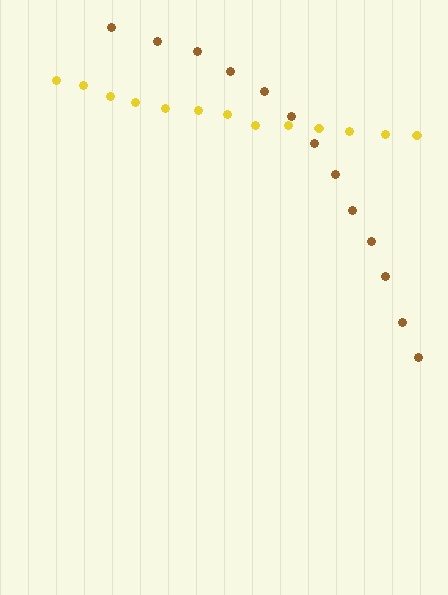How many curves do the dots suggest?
There are 2 distinct paths.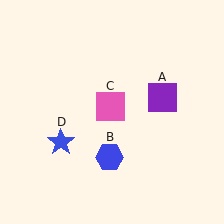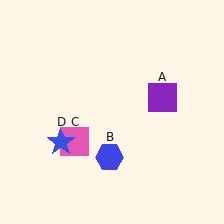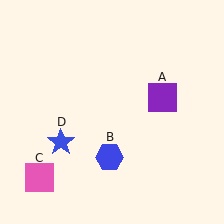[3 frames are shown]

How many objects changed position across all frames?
1 object changed position: pink square (object C).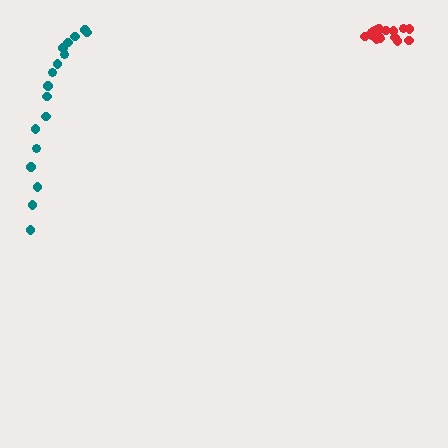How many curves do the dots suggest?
There are 2 distinct paths.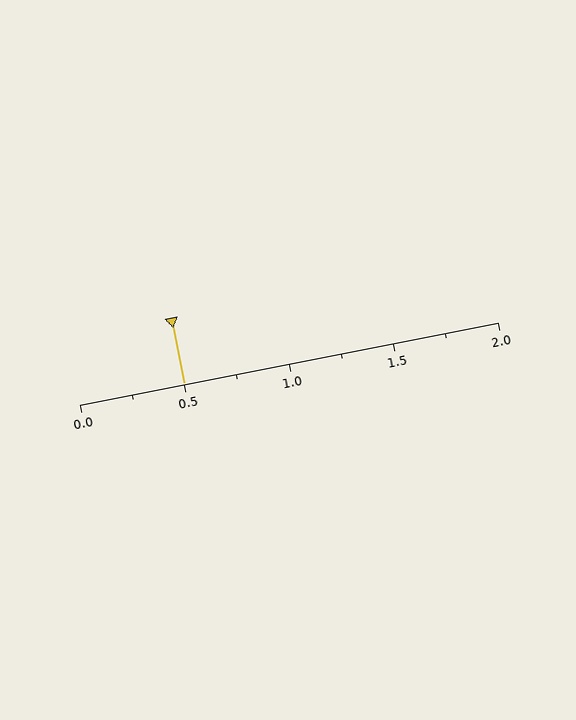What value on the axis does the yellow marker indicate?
The marker indicates approximately 0.5.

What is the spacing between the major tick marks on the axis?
The major ticks are spaced 0.5 apart.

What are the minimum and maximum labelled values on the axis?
The axis runs from 0.0 to 2.0.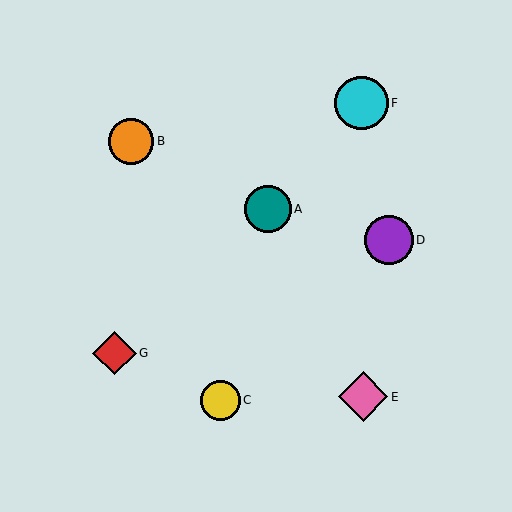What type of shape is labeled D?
Shape D is a purple circle.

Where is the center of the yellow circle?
The center of the yellow circle is at (220, 400).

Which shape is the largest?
The cyan circle (labeled F) is the largest.